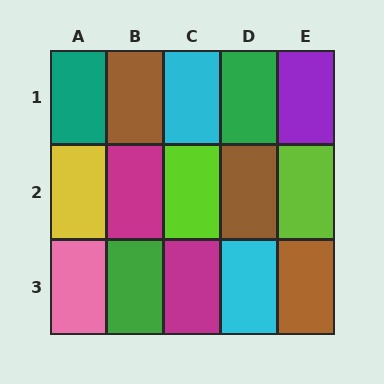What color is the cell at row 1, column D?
Green.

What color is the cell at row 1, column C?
Cyan.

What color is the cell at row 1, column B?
Brown.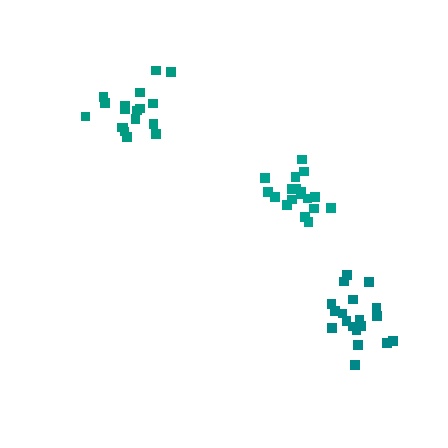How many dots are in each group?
Group 1: 18 dots, Group 2: 18 dots, Group 3: 19 dots (55 total).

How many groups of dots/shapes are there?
There are 3 groups.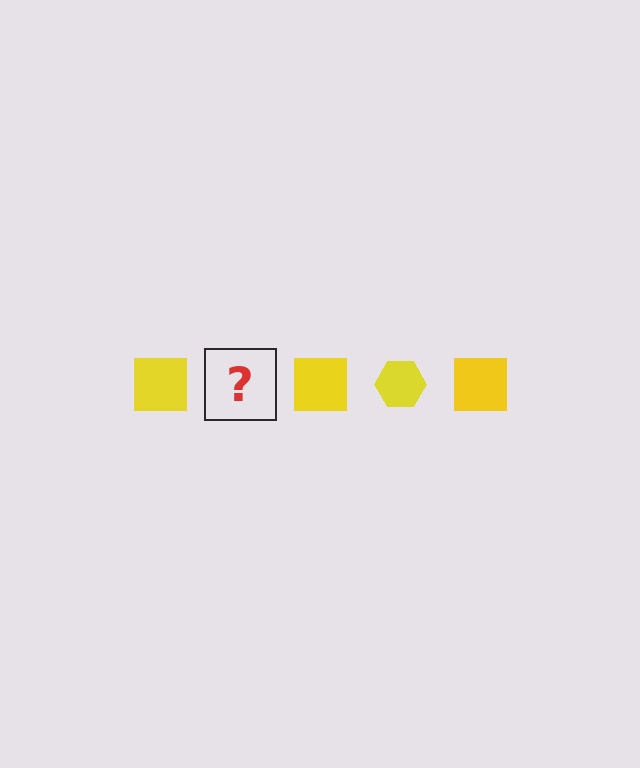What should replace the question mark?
The question mark should be replaced with a yellow hexagon.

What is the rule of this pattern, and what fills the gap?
The rule is that the pattern cycles through square, hexagon shapes in yellow. The gap should be filled with a yellow hexagon.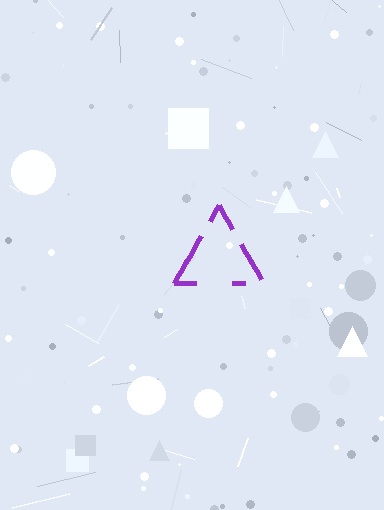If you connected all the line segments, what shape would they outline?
They would outline a triangle.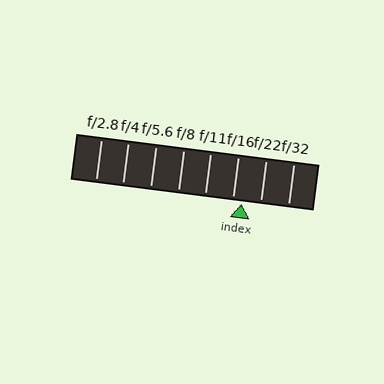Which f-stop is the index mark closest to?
The index mark is closest to f/16.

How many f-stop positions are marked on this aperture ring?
There are 8 f-stop positions marked.